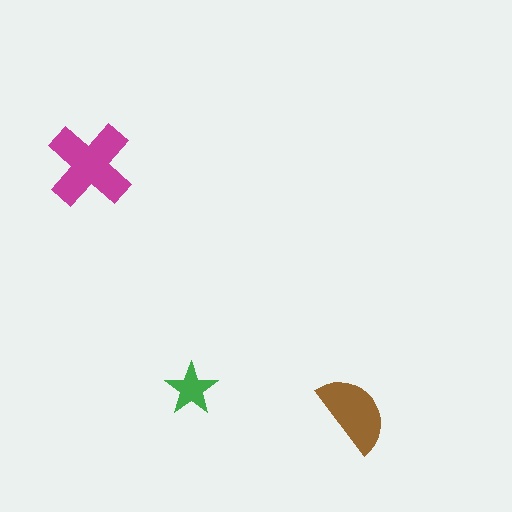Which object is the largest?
The magenta cross.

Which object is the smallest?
The green star.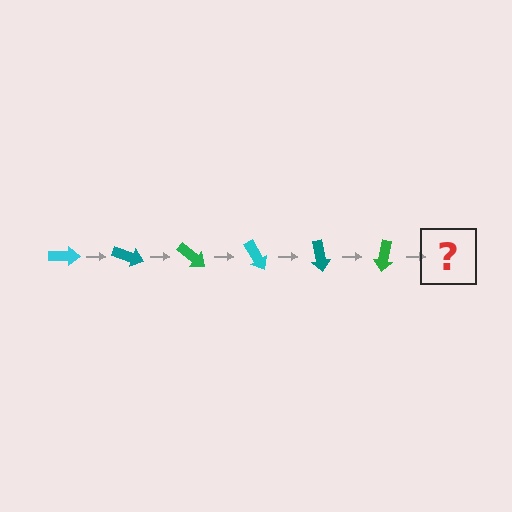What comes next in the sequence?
The next element should be a cyan arrow, rotated 120 degrees from the start.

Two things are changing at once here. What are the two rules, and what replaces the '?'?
The two rules are that it rotates 20 degrees each step and the color cycles through cyan, teal, and green. The '?' should be a cyan arrow, rotated 120 degrees from the start.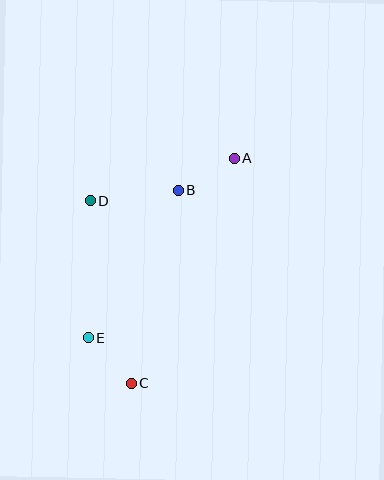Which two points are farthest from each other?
Points A and C are farthest from each other.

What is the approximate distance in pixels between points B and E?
The distance between B and E is approximately 173 pixels.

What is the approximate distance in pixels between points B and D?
The distance between B and D is approximately 89 pixels.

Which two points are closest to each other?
Points C and E are closest to each other.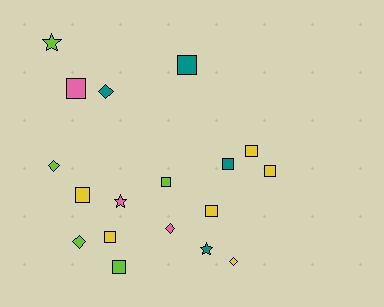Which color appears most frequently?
Yellow, with 6 objects.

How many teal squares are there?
There are 2 teal squares.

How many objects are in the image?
There are 18 objects.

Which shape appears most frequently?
Square, with 10 objects.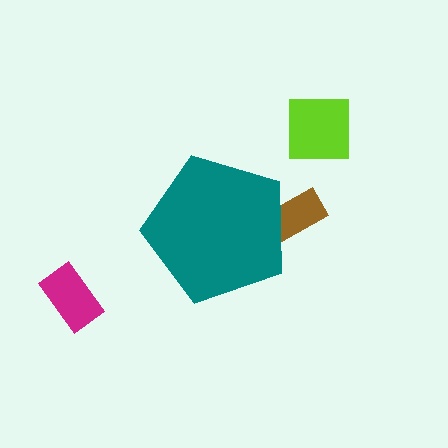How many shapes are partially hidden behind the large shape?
1 shape is partially hidden.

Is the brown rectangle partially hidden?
Yes, the brown rectangle is partially hidden behind the teal pentagon.